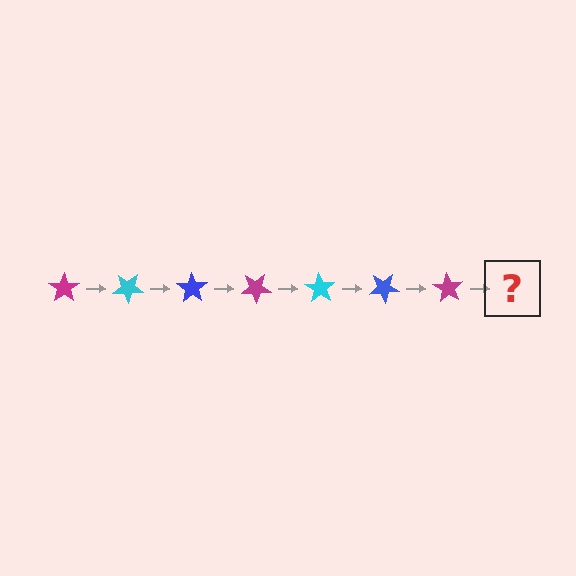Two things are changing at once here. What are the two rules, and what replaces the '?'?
The two rules are that it rotates 35 degrees each step and the color cycles through magenta, cyan, and blue. The '?' should be a cyan star, rotated 245 degrees from the start.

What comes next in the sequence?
The next element should be a cyan star, rotated 245 degrees from the start.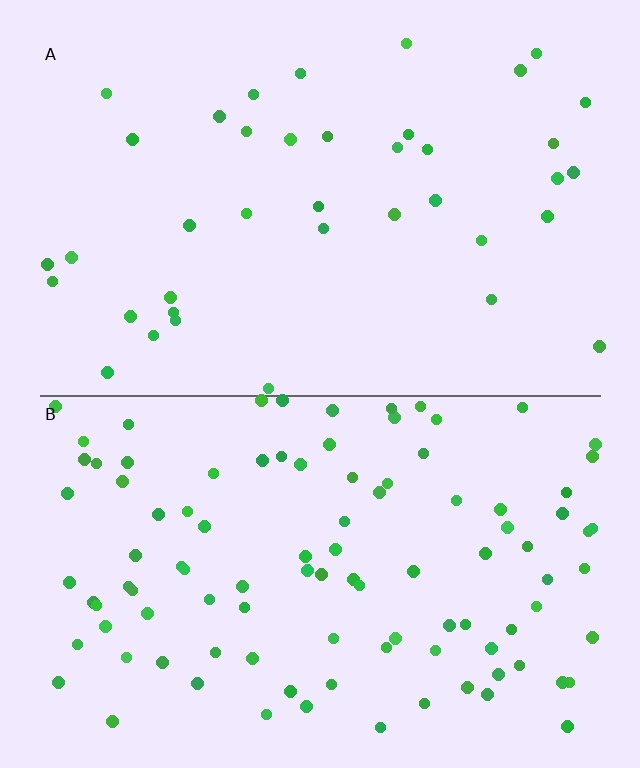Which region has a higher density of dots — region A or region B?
B (the bottom).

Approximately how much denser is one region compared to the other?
Approximately 2.6× — region B over region A.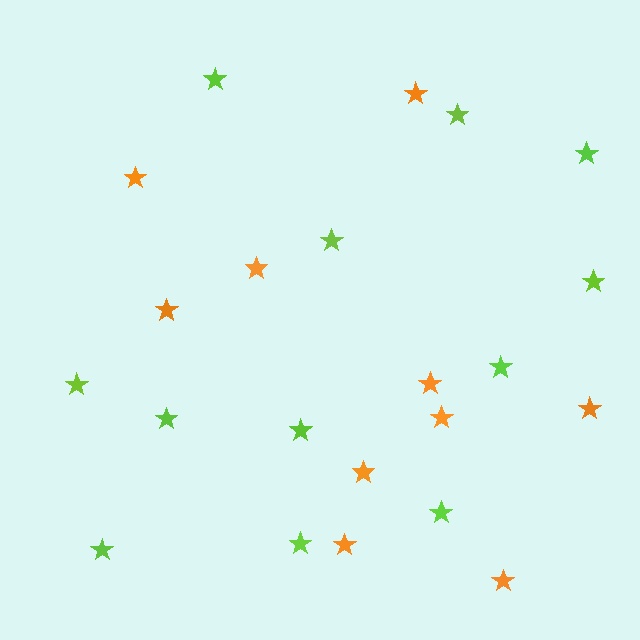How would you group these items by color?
There are 2 groups: one group of lime stars (12) and one group of orange stars (10).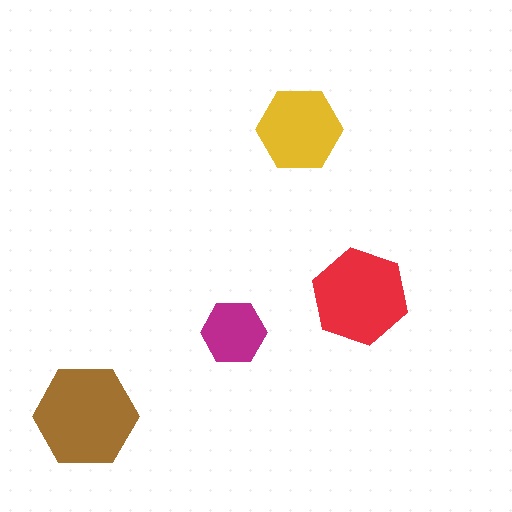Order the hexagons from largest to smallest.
the brown one, the red one, the yellow one, the magenta one.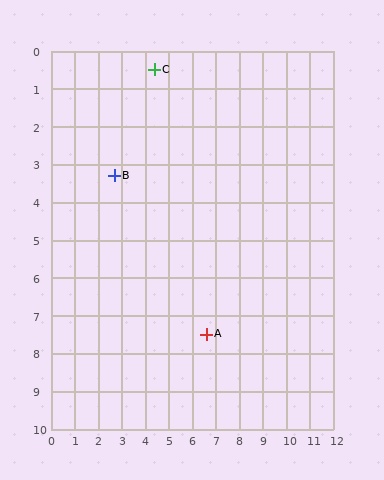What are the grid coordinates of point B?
Point B is at approximately (2.7, 3.3).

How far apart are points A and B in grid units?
Points A and B are about 5.7 grid units apart.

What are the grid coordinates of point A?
Point A is at approximately (6.6, 7.5).